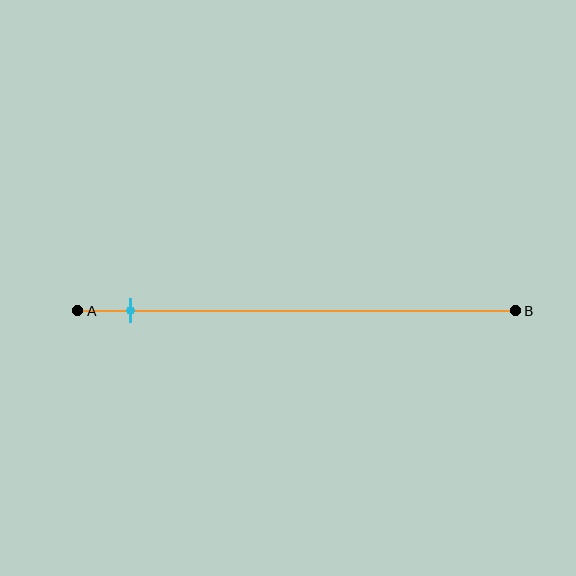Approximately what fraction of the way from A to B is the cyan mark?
The cyan mark is approximately 10% of the way from A to B.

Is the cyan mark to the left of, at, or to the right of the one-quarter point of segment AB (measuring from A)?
The cyan mark is to the left of the one-quarter point of segment AB.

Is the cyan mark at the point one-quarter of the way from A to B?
No, the mark is at about 10% from A, not at the 25% one-quarter point.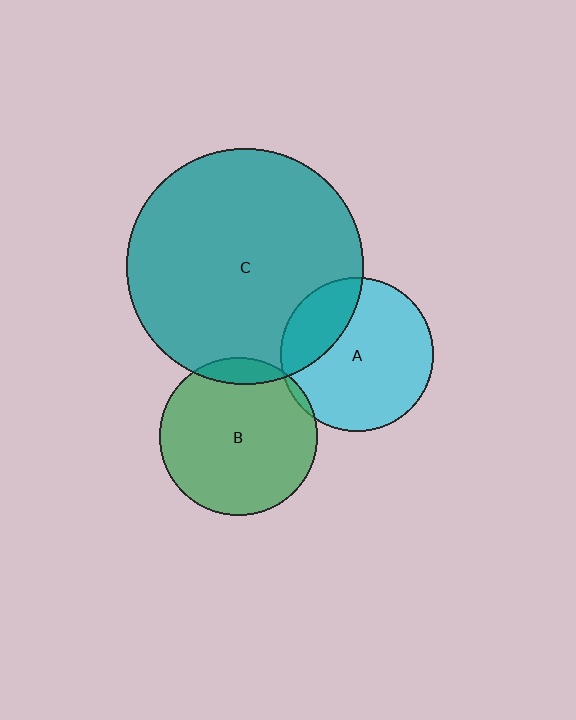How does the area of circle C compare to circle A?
Approximately 2.4 times.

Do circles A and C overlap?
Yes.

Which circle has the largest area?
Circle C (teal).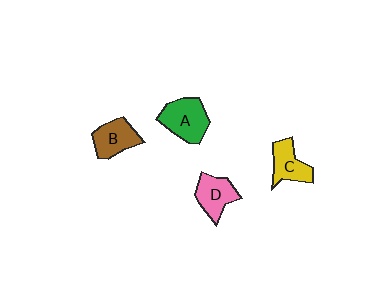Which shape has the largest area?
Shape A (green).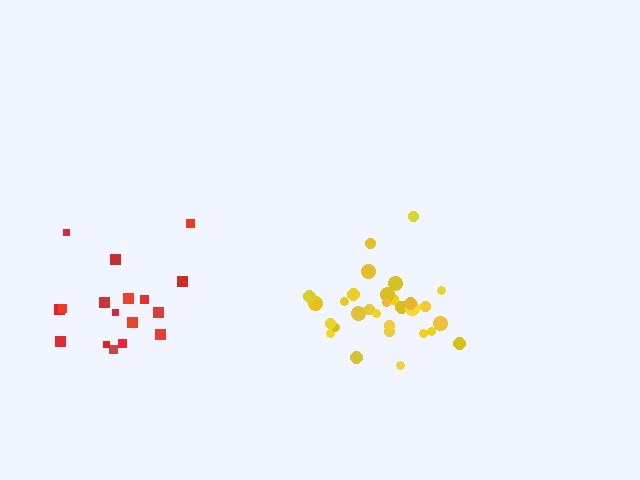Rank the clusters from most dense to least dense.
yellow, red.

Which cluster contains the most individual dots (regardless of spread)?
Yellow (31).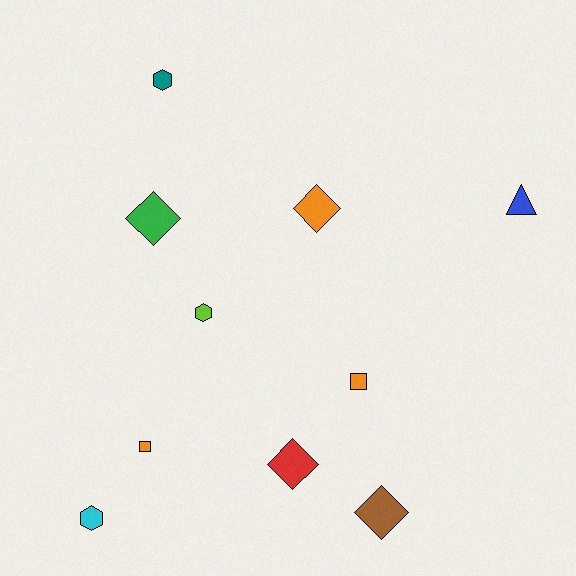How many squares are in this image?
There are 2 squares.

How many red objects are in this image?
There is 1 red object.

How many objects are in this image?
There are 10 objects.